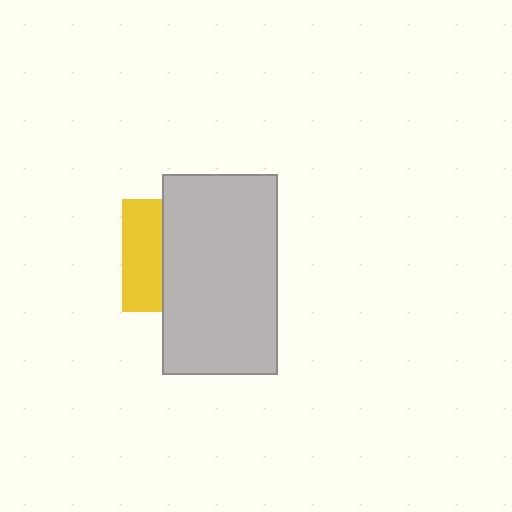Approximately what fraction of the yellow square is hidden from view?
Roughly 64% of the yellow square is hidden behind the light gray rectangle.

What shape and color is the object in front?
The object in front is a light gray rectangle.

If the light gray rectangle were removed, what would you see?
You would see the complete yellow square.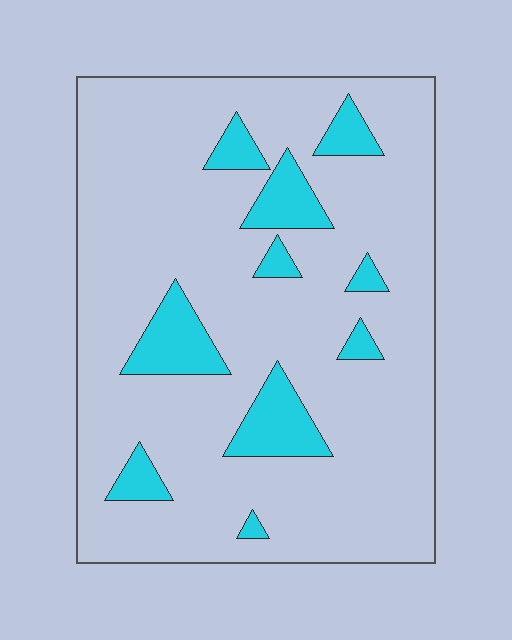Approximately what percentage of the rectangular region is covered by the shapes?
Approximately 15%.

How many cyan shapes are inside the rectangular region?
10.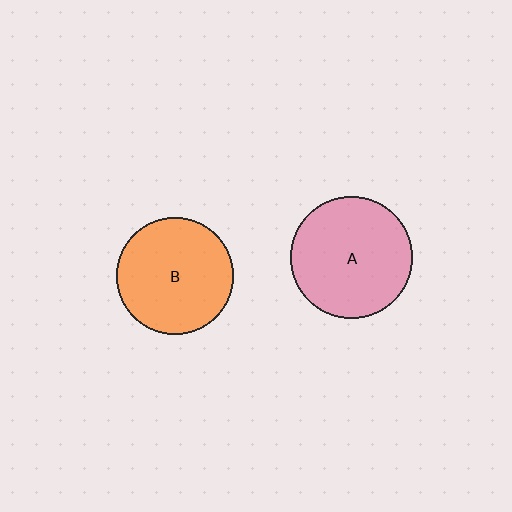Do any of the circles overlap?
No, none of the circles overlap.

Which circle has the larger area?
Circle A (pink).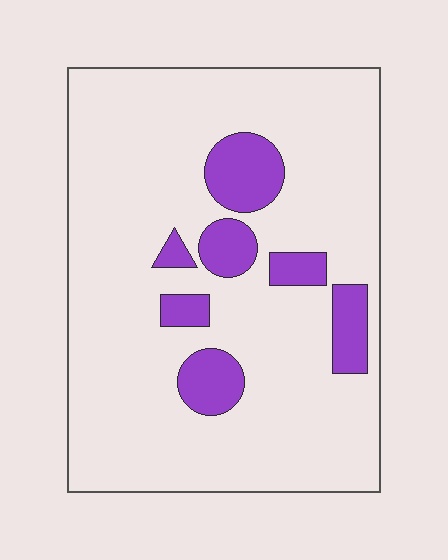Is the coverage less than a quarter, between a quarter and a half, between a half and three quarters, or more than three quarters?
Less than a quarter.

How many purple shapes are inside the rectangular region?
7.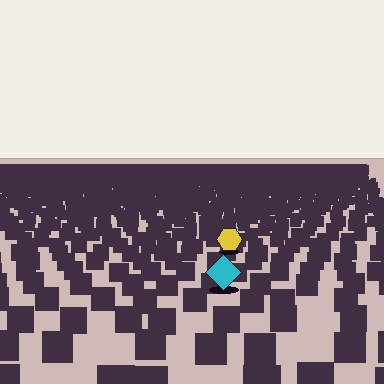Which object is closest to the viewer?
The cyan diamond is closest. The texture marks near it are larger and more spread out.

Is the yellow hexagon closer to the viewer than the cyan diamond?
No. The cyan diamond is closer — you can tell from the texture gradient: the ground texture is coarser near it.